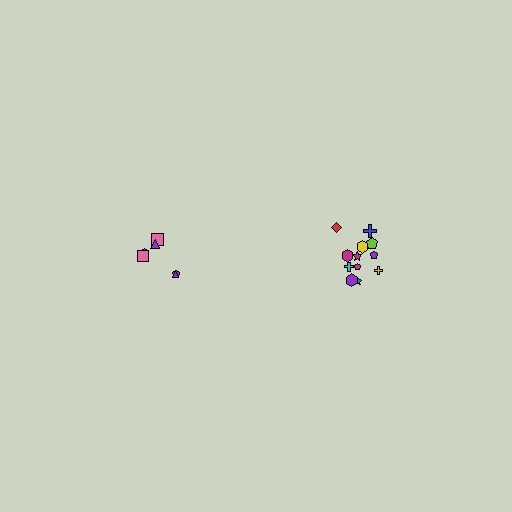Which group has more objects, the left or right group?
The right group.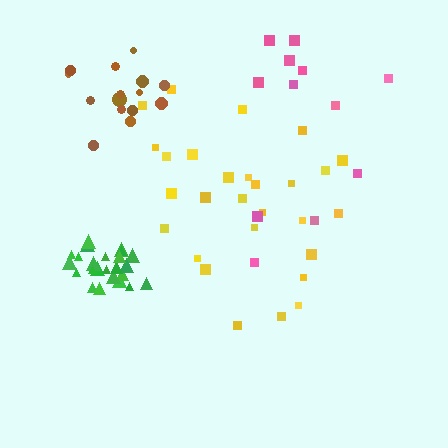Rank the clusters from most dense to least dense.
green, brown, yellow, pink.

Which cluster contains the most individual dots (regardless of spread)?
Yellow (28).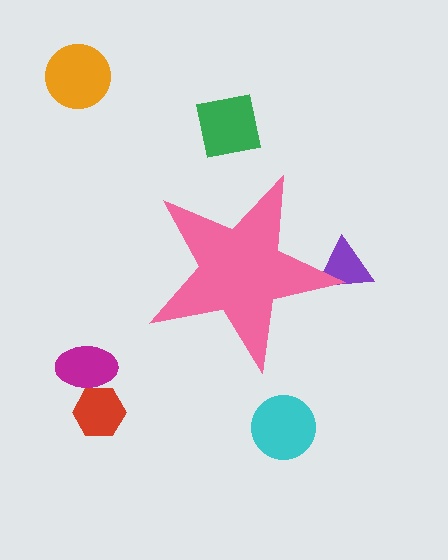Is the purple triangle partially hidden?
Yes, the purple triangle is partially hidden behind the pink star.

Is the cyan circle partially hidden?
No, the cyan circle is fully visible.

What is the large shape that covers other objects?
A pink star.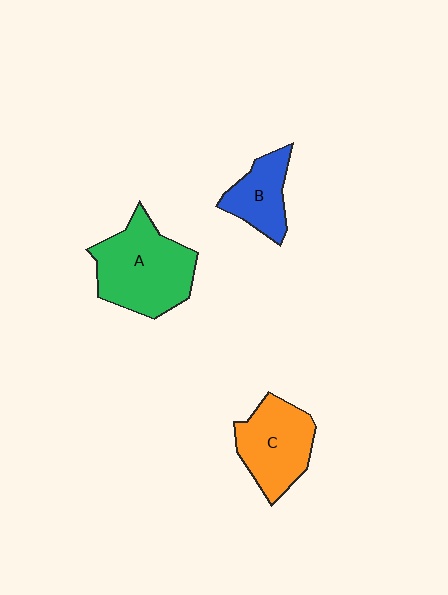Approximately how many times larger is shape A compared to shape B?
Approximately 1.9 times.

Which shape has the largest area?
Shape A (green).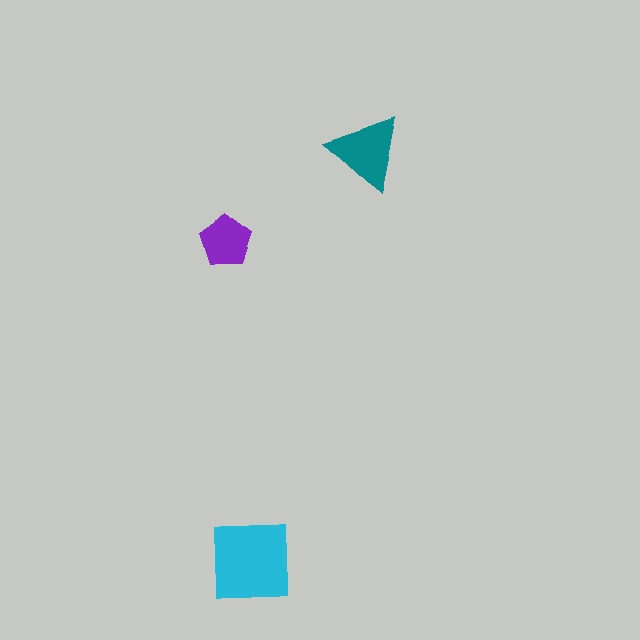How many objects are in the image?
There are 3 objects in the image.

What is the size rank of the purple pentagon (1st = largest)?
3rd.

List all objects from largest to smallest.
The cyan square, the teal triangle, the purple pentagon.